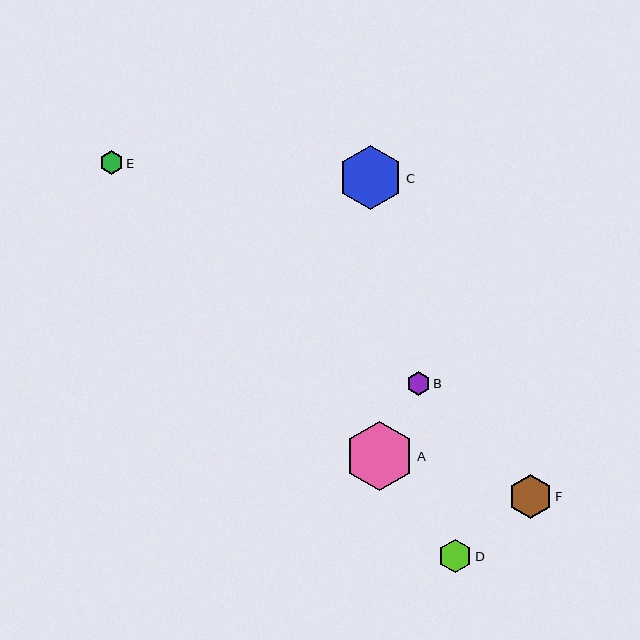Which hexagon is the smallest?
Hexagon E is the smallest with a size of approximately 23 pixels.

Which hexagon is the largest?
Hexagon A is the largest with a size of approximately 70 pixels.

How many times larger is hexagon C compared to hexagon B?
Hexagon C is approximately 2.7 times the size of hexagon B.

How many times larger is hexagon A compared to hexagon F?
Hexagon A is approximately 1.6 times the size of hexagon F.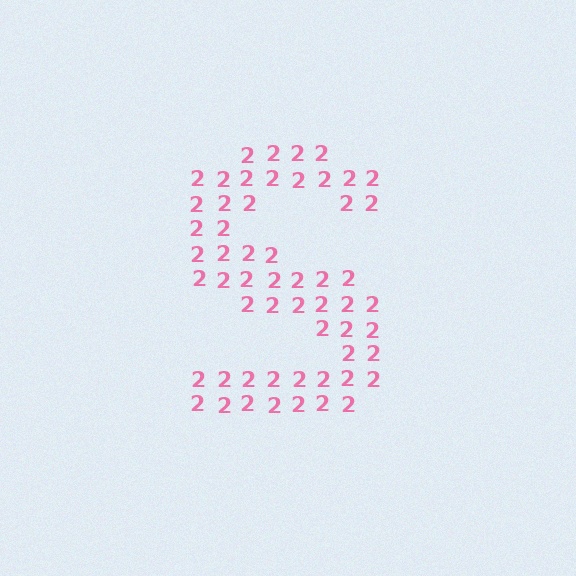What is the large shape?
The large shape is the letter S.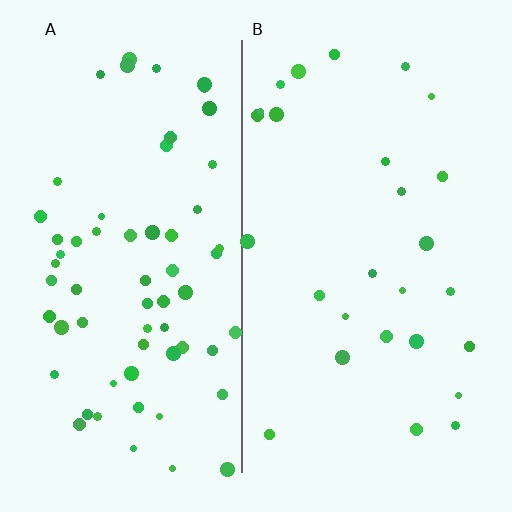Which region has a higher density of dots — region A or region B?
A (the left).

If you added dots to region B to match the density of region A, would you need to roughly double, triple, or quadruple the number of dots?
Approximately double.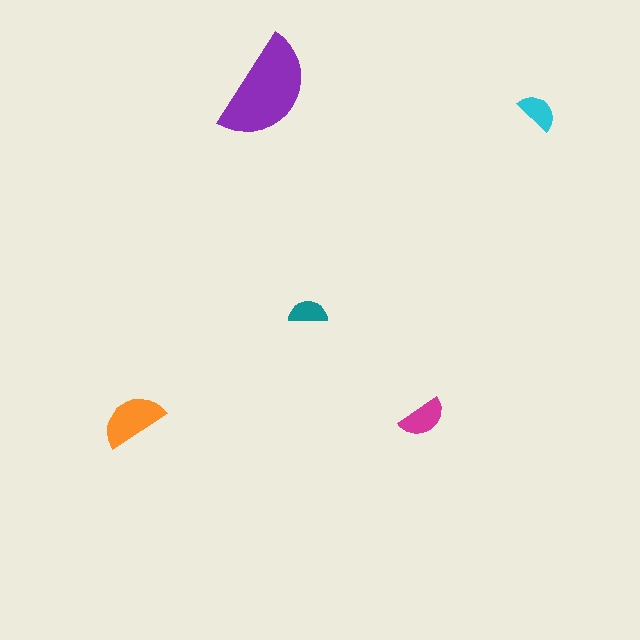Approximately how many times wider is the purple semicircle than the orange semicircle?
About 1.5 times wider.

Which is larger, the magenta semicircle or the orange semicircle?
The orange one.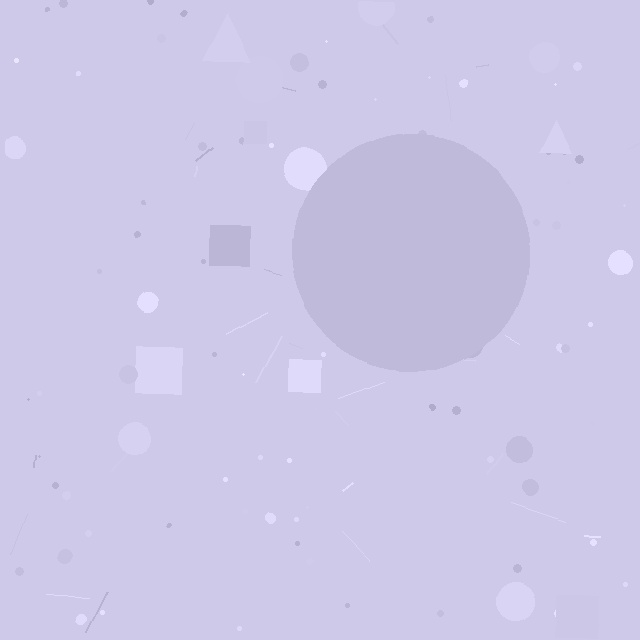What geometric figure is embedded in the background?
A circle is embedded in the background.